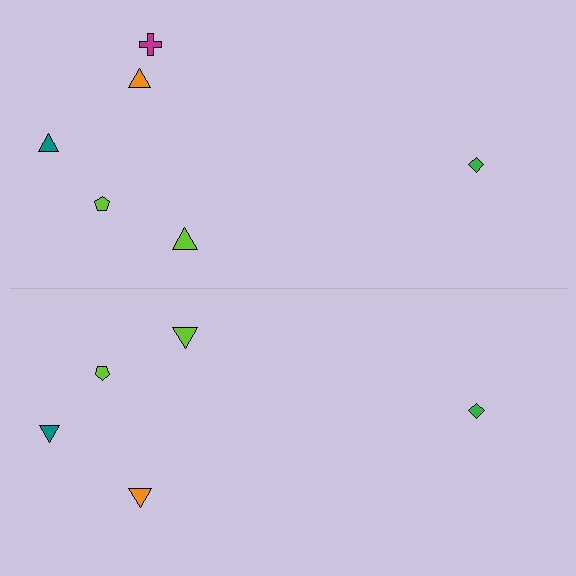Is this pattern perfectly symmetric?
No, the pattern is not perfectly symmetric. A magenta cross is missing from the bottom side.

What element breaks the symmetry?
A magenta cross is missing from the bottom side.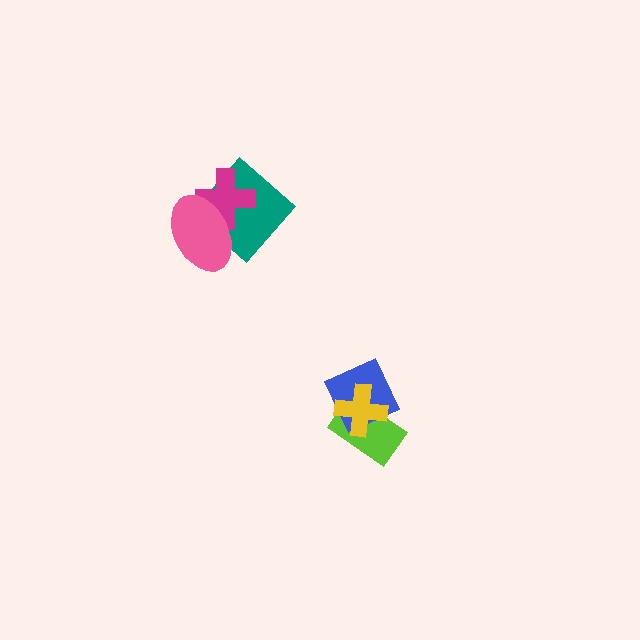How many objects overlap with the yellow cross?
2 objects overlap with the yellow cross.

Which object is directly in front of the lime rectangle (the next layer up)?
The blue diamond is directly in front of the lime rectangle.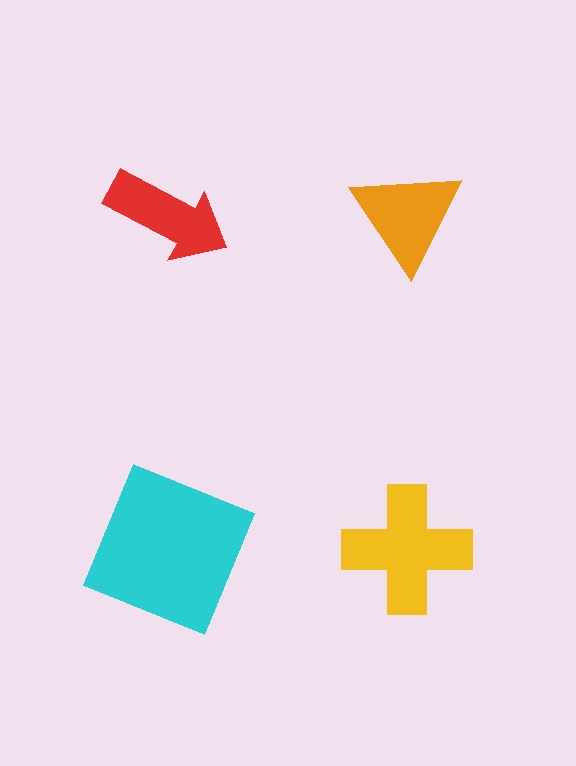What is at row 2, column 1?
A cyan square.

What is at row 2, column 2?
A yellow cross.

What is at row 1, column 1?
A red arrow.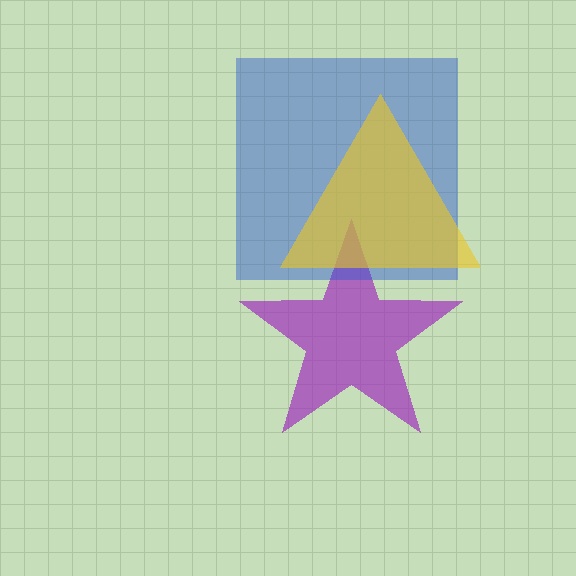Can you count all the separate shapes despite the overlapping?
Yes, there are 3 separate shapes.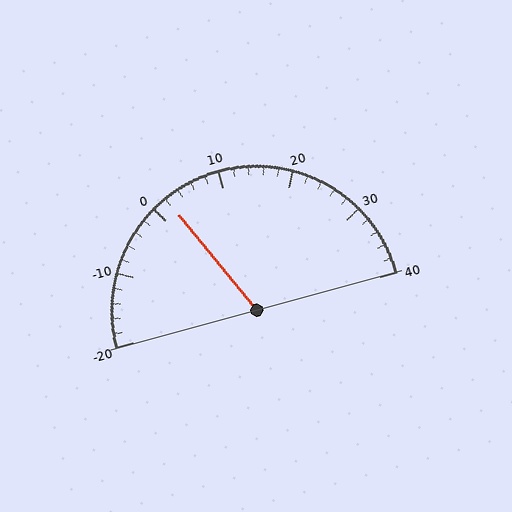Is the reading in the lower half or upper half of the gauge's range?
The reading is in the lower half of the range (-20 to 40).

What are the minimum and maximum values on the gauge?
The gauge ranges from -20 to 40.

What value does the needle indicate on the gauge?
The needle indicates approximately 2.